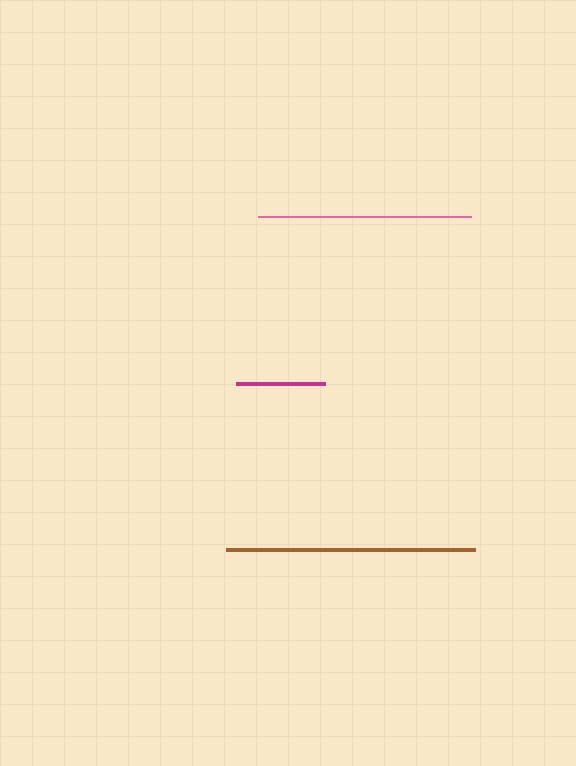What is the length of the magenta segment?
The magenta segment is approximately 90 pixels long.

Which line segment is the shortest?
The magenta line is the shortest at approximately 90 pixels.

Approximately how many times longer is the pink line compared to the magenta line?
The pink line is approximately 2.4 times the length of the magenta line.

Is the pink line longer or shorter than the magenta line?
The pink line is longer than the magenta line.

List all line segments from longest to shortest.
From longest to shortest: brown, pink, magenta.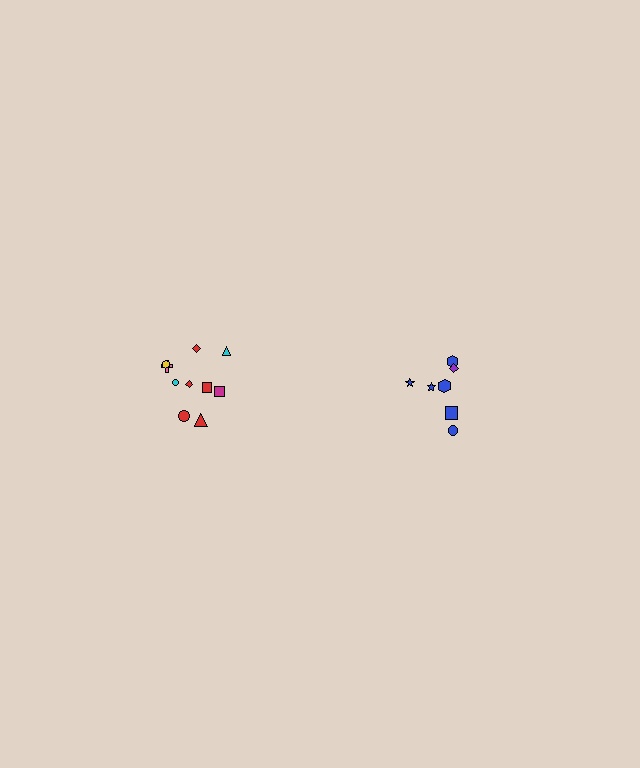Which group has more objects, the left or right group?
The left group.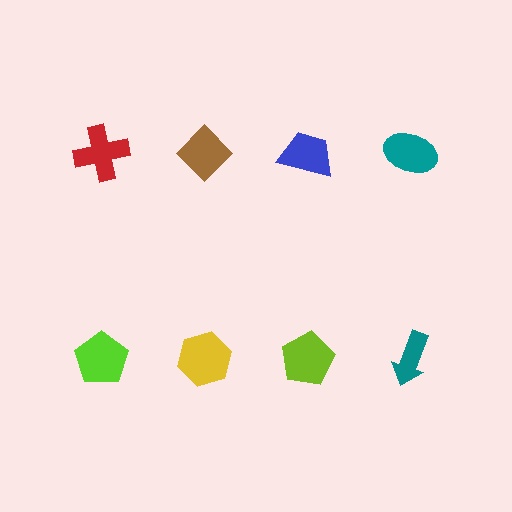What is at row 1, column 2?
A brown diamond.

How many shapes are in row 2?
4 shapes.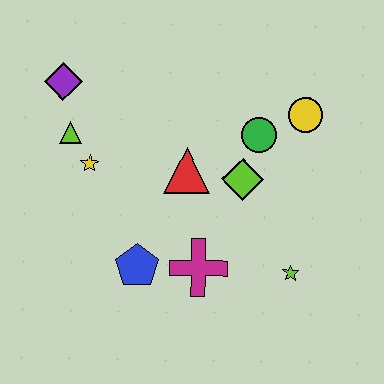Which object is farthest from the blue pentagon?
The yellow circle is farthest from the blue pentagon.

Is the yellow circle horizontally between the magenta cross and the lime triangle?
No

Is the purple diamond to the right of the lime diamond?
No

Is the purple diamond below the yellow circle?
No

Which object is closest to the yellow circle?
The green circle is closest to the yellow circle.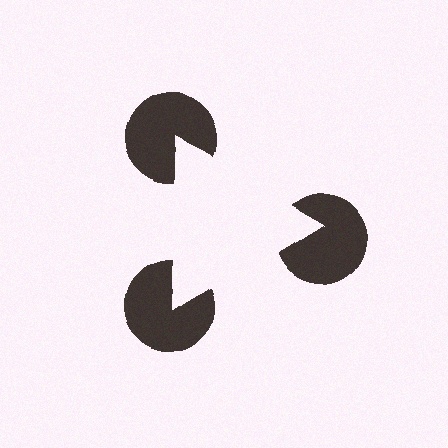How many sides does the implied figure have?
3 sides.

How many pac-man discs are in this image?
There are 3 — one at each vertex of the illusory triangle.